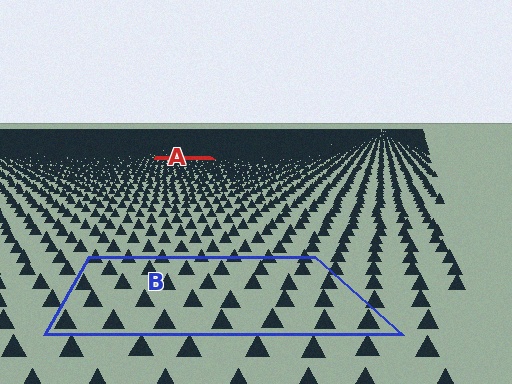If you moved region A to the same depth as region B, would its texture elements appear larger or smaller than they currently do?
They would appear larger. At a closer depth, the same texture elements are projected at a bigger on-screen size.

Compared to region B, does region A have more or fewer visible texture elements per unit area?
Region A has more texture elements per unit area — they are packed more densely because it is farther away.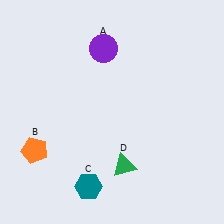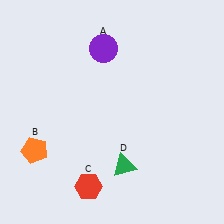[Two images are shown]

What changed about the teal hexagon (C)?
In Image 1, C is teal. In Image 2, it changed to red.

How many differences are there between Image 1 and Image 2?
There is 1 difference between the two images.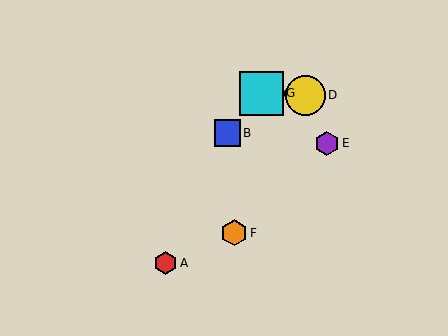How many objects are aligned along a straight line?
3 objects (B, C, G) are aligned along a straight line.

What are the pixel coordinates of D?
Object D is at (305, 95).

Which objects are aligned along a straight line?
Objects B, C, G are aligned along a straight line.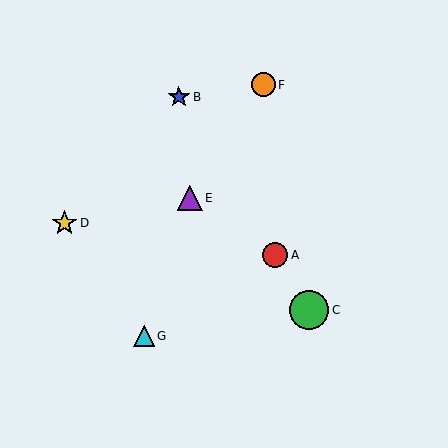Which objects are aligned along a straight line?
Objects A, B, C are aligned along a straight line.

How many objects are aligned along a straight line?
3 objects (A, B, C) are aligned along a straight line.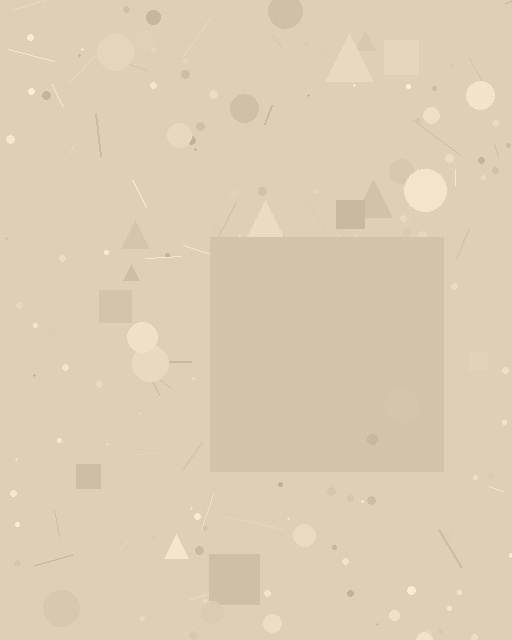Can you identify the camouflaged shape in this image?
The camouflaged shape is a square.